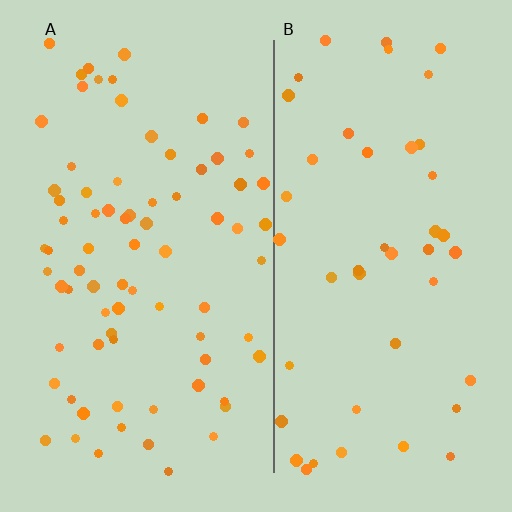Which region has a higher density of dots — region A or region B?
A (the left).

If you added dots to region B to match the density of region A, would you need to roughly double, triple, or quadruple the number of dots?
Approximately double.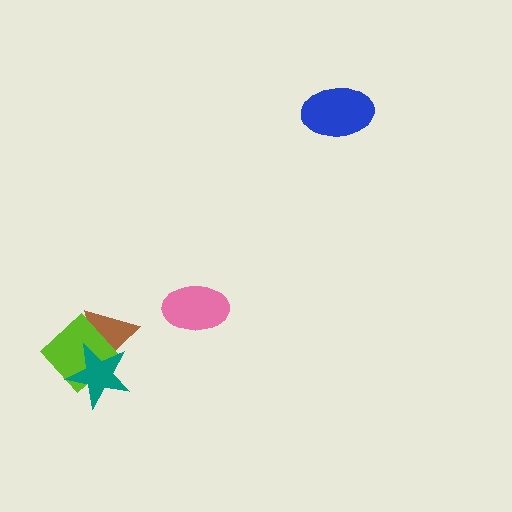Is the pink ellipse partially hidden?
No, no other shape covers it.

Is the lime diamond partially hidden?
Yes, it is partially covered by another shape.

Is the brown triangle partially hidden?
Yes, it is partially covered by another shape.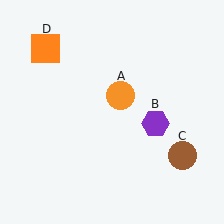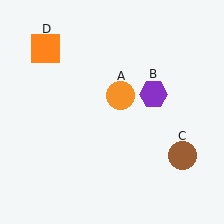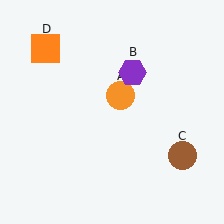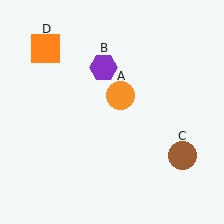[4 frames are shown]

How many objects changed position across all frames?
1 object changed position: purple hexagon (object B).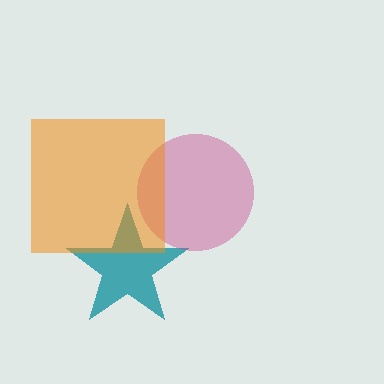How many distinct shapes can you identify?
There are 3 distinct shapes: a teal star, a magenta circle, an orange square.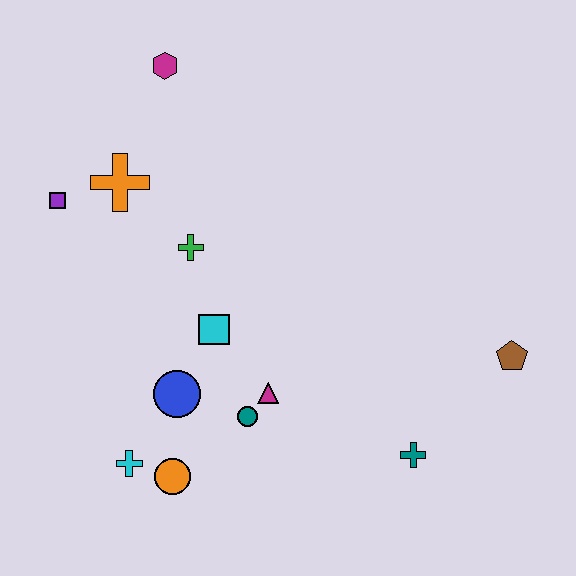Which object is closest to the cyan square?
The blue circle is closest to the cyan square.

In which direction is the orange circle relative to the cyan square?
The orange circle is below the cyan square.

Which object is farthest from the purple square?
The brown pentagon is farthest from the purple square.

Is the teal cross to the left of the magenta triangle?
No